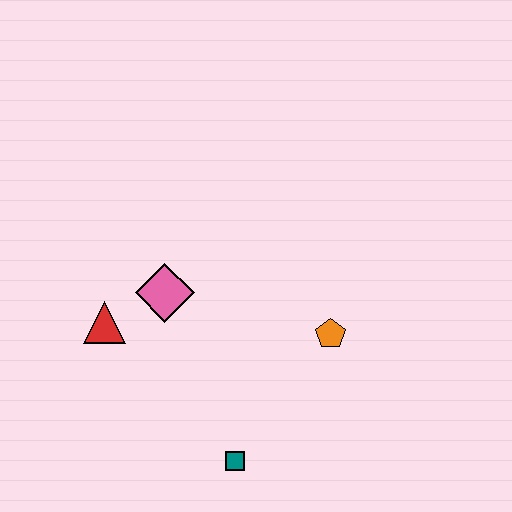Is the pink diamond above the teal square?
Yes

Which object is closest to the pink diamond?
The red triangle is closest to the pink diamond.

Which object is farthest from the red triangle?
The orange pentagon is farthest from the red triangle.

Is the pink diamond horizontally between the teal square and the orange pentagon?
No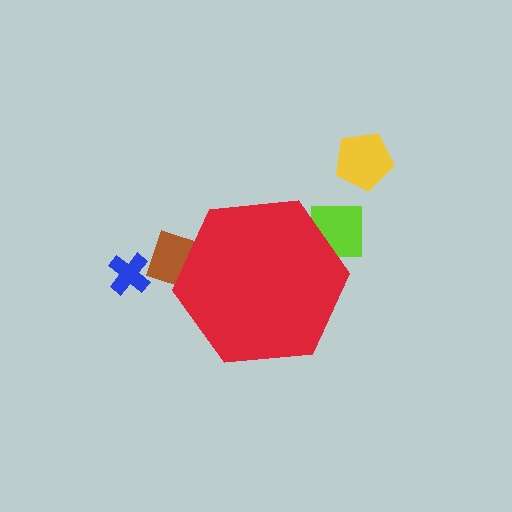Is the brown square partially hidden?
Yes, the brown square is partially hidden behind the red hexagon.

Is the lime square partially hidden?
Yes, the lime square is partially hidden behind the red hexagon.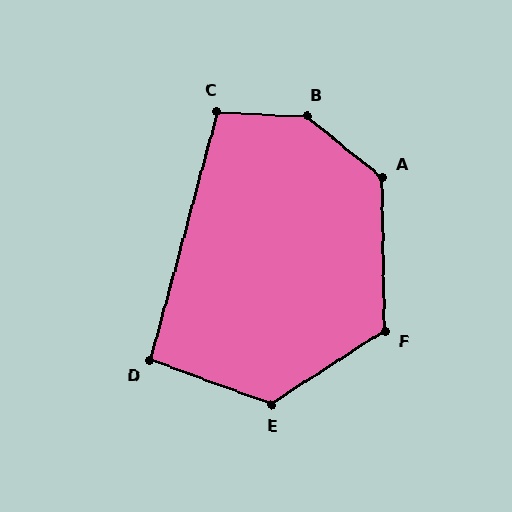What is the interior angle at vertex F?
Approximately 122 degrees (obtuse).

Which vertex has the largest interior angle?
B, at approximately 143 degrees.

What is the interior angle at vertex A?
Approximately 130 degrees (obtuse).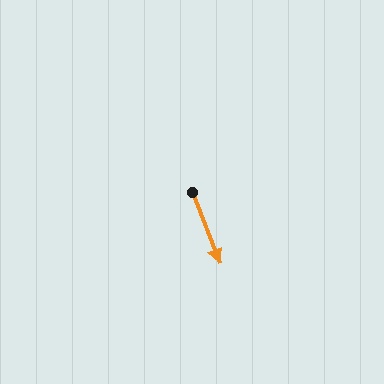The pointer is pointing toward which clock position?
Roughly 5 o'clock.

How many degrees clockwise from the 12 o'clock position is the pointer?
Approximately 159 degrees.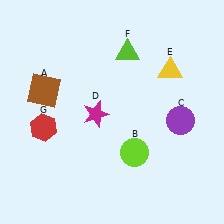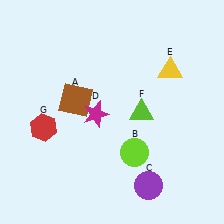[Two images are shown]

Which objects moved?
The objects that moved are: the brown square (A), the purple circle (C), the lime triangle (F).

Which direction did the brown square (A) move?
The brown square (A) moved right.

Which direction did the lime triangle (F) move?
The lime triangle (F) moved down.